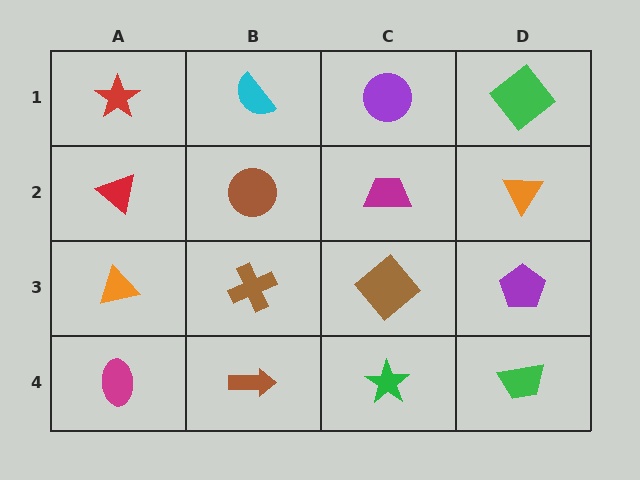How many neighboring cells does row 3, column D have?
3.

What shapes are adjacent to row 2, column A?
A red star (row 1, column A), an orange triangle (row 3, column A), a brown circle (row 2, column B).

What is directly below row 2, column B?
A brown cross.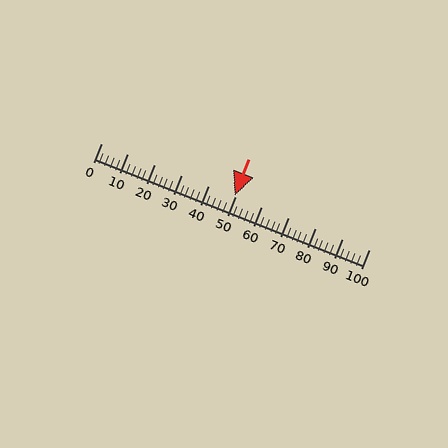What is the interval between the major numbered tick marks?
The major tick marks are spaced 10 units apart.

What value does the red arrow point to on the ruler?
The red arrow points to approximately 50.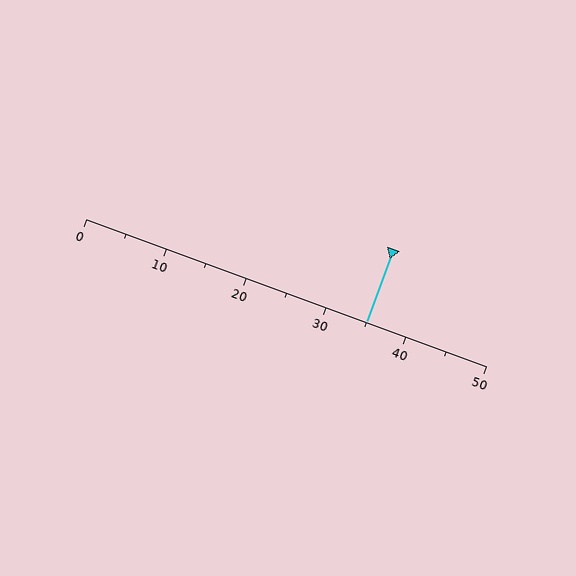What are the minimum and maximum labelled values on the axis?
The axis runs from 0 to 50.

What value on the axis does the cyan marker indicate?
The marker indicates approximately 35.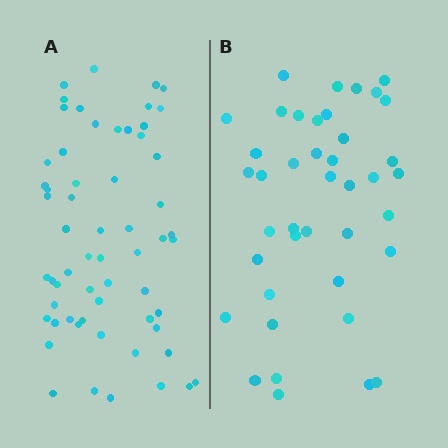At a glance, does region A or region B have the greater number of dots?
Region A (the left region) has more dots.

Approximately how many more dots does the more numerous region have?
Region A has approximately 20 more dots than region B.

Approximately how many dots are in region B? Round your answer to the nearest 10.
About 40 dots. (The exact count is 41, which rounds to 40.)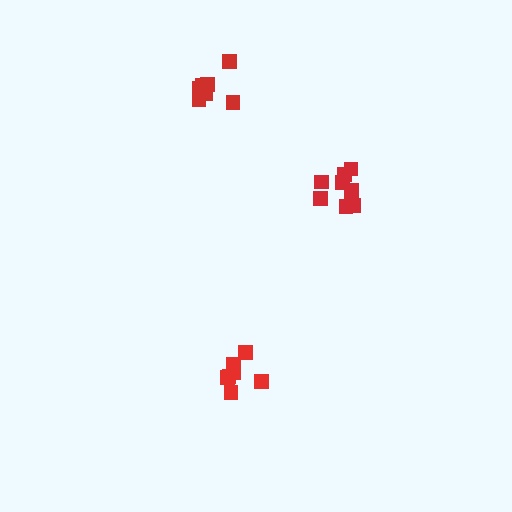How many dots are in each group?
Group 1: 9 dots, Group 2: 7 dots, Group 3: 7 dots (23 total).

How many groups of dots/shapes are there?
There are 3 groups.